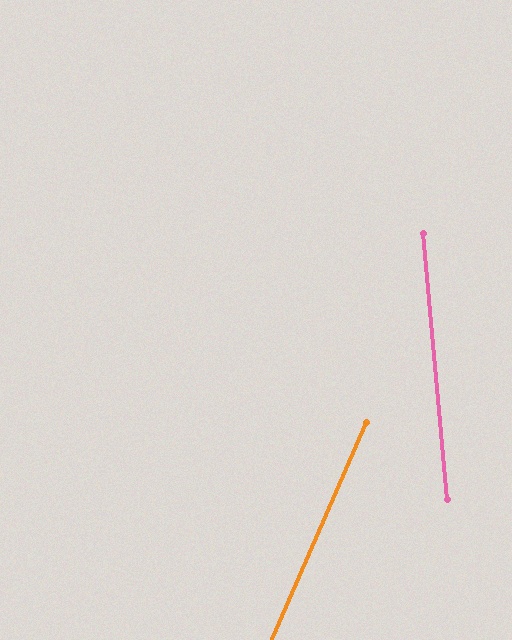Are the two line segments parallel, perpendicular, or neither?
Neither parallel nor perpendicular — they differ by about 28°.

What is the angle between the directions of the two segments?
Approximately 28 degrees.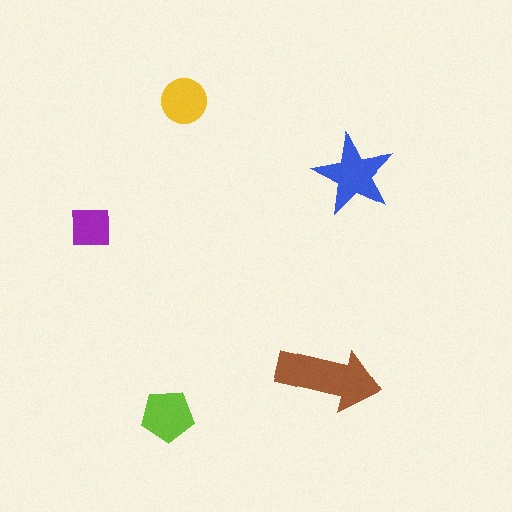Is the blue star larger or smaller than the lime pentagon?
Larger.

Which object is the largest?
The brown arrow.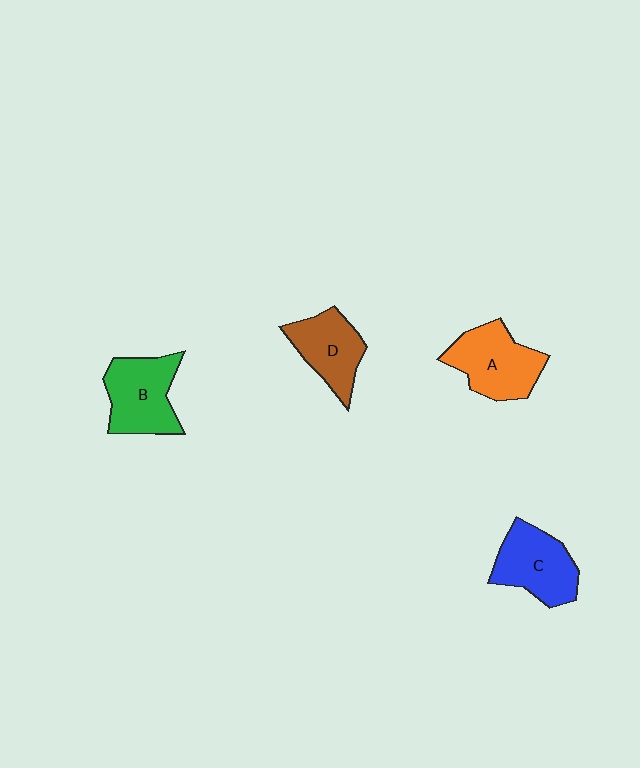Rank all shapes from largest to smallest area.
From largest to smallest: A (orange), B (green), C (blue), D (brown).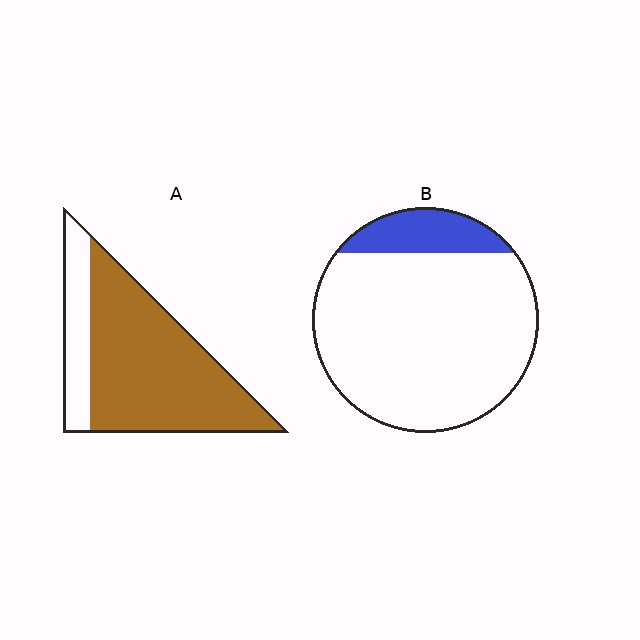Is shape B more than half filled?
No.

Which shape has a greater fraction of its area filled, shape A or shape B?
Shape A.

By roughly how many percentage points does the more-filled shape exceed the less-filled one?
By roughly 65 percentage points (A over B).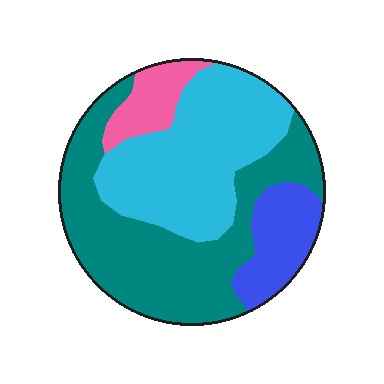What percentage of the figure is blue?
Blue covers around 15% of the figure.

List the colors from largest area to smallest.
From largest to smallest: teal, cyan, blue, pink.